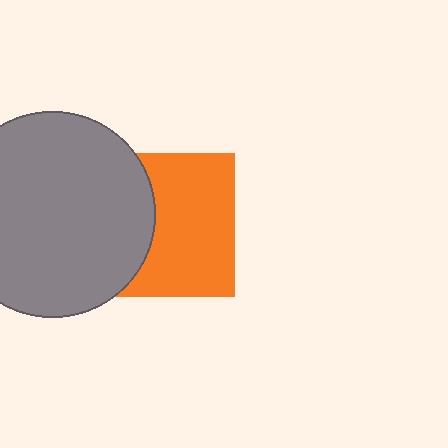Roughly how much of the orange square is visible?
About half of it is visible (roughly 62%).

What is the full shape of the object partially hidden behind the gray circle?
The partially hidden object is an orange square.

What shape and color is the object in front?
The object in front is a gray circle.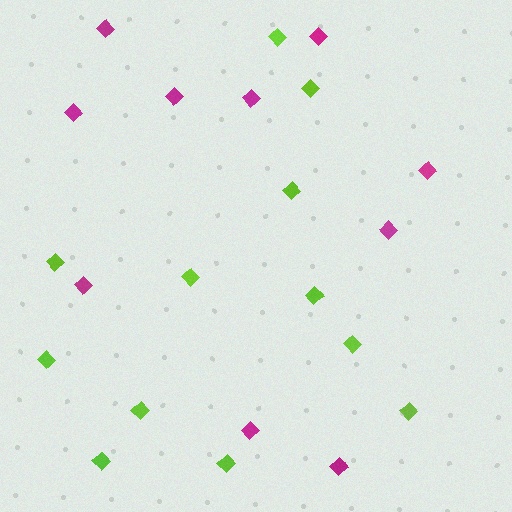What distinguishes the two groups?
There are 2 groups: one group of lime diamonds (12) and one group of magenta diamonds (10).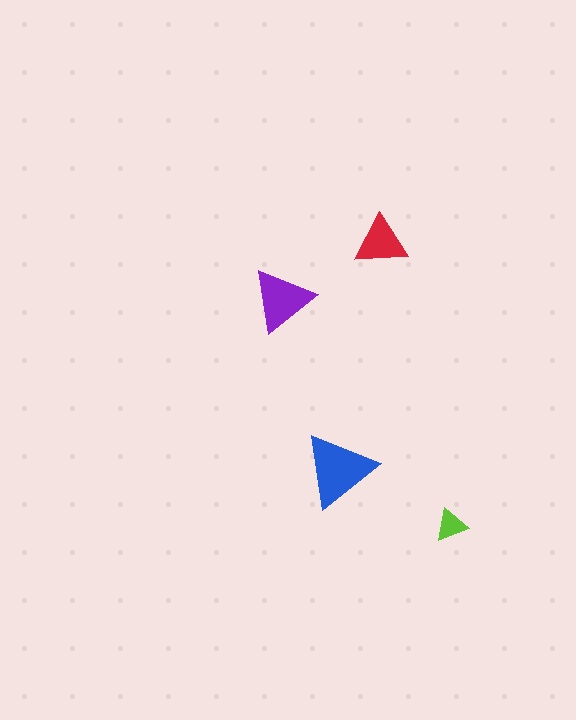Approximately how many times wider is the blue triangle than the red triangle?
About 1.5 times wider.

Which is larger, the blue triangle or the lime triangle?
The blue one.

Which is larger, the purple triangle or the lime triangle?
The purple one.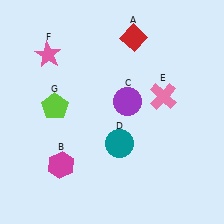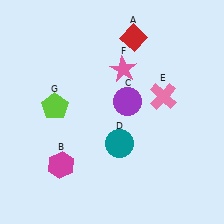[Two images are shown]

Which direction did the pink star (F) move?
The pink star (F) moved right.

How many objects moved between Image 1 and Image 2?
1 object moved between the two images.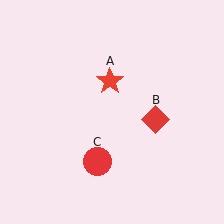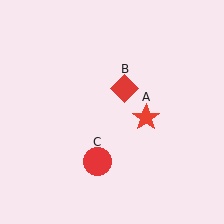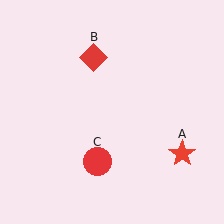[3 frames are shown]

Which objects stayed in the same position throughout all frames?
Red circle (object C) remained stationary.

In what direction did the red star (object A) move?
The red star (object A) moved down and to the right.